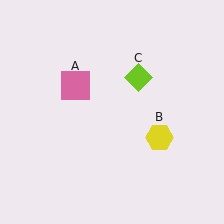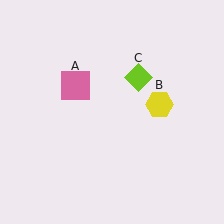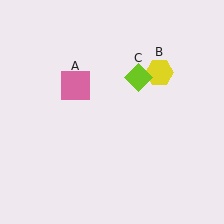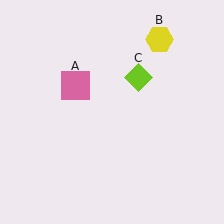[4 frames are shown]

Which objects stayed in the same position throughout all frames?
Pink square (object A) and lime diamond (object C) remained stationary.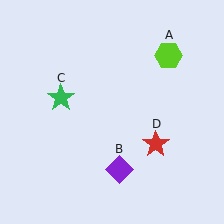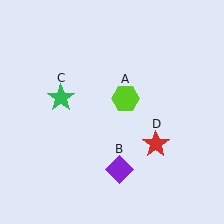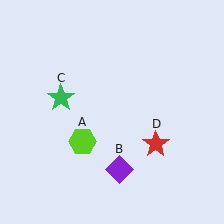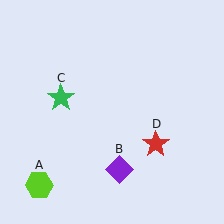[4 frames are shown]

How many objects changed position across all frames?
1 object changed position: lime hexagon (object A).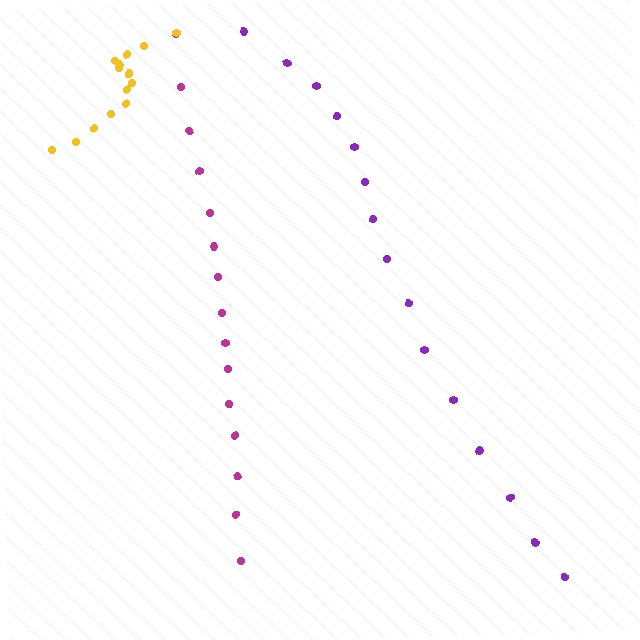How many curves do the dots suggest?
There are 3 distinct paths.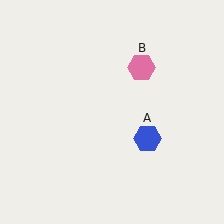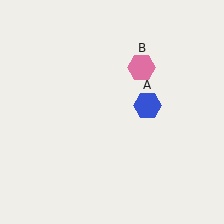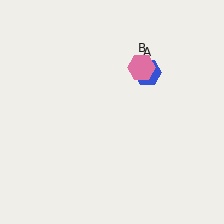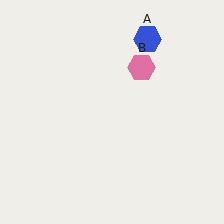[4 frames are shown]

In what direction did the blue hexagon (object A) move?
The blue hexagon (object A) moved up.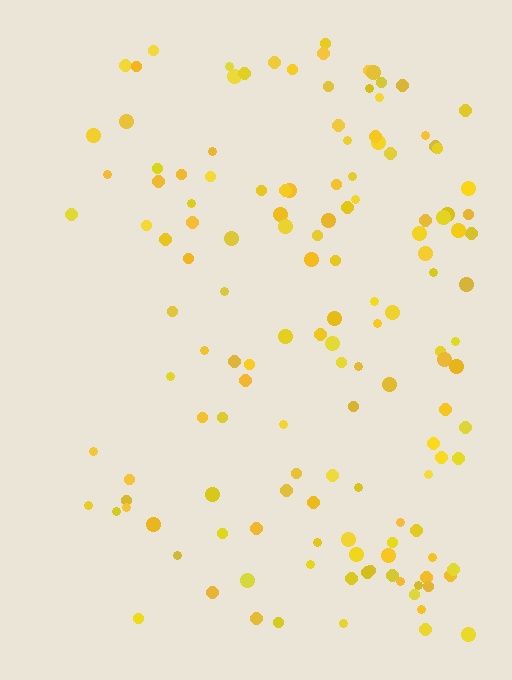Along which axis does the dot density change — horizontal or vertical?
Horizontal.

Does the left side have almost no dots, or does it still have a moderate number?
Still a moderate number, just noticeably fewer than the right.